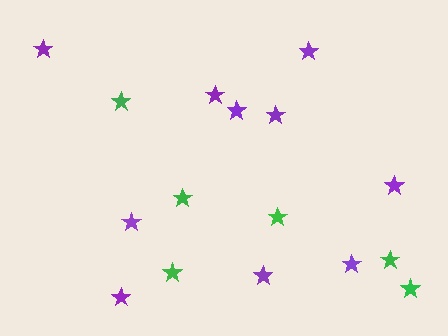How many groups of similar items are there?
There are 2 groups: one group of green stars (6) and one group of purple stars (10).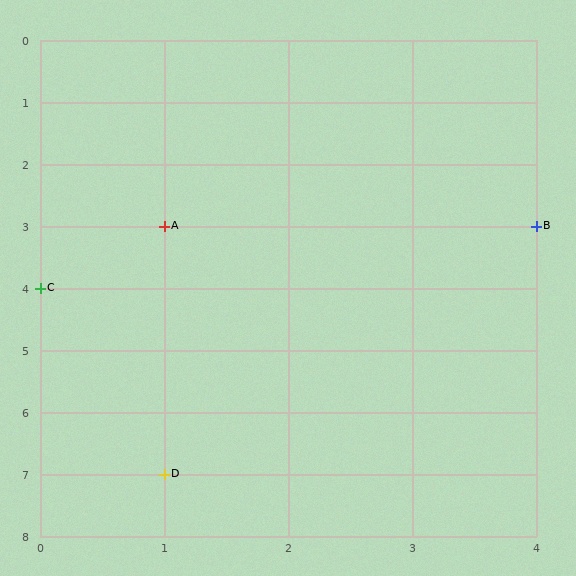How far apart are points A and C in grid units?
Points A and C are 1 column and 1 row apart (about 1.4 grid units diagonally).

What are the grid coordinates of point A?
Point A is at grid coordinates (1, 3).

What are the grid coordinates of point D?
Point D is at grid coordinates (1, 7).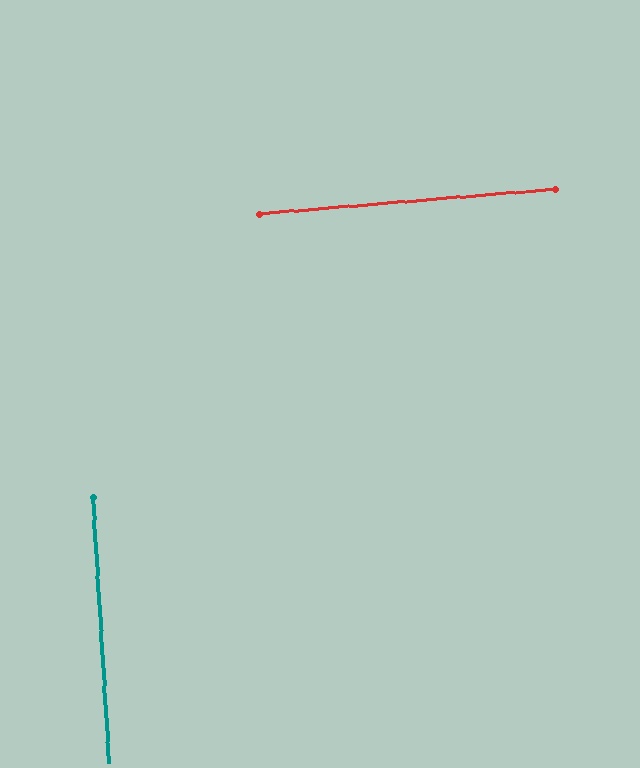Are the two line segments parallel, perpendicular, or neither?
Perpendicular — they meet at approximately 89°.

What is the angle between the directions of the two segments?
Approximately 89 degrees.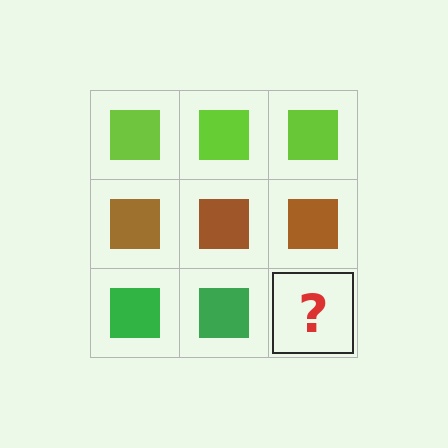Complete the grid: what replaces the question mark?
The question mark should be replaced with a green square.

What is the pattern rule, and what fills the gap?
The rule is that each row has a consistent color. The gap should be filled with a green square.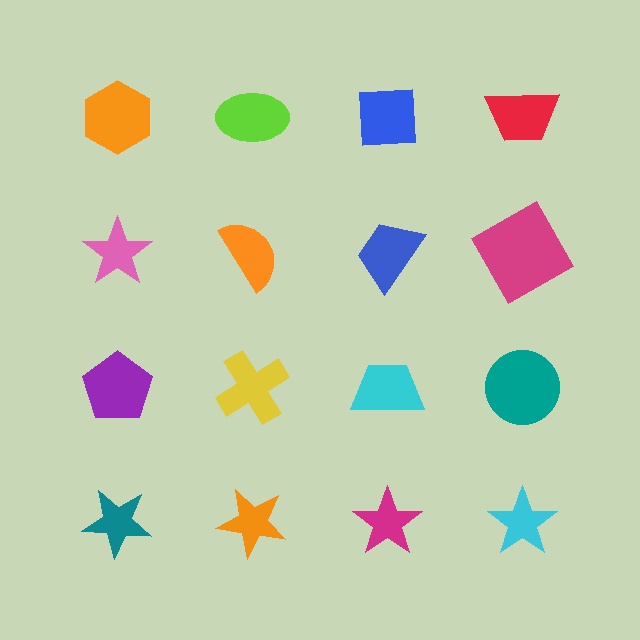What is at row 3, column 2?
A yellow cross.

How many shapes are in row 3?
4 shapes.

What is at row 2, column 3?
A blue trapezoid.